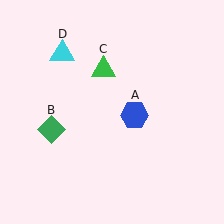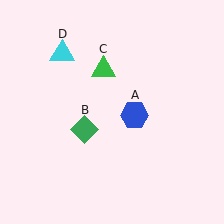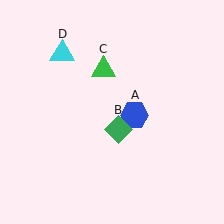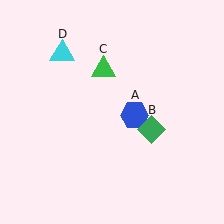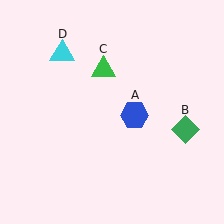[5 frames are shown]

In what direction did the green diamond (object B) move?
The green diamond (object B) moved right.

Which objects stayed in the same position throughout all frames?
Blue hexagon (object A) and green triangle (object C) and cyan triangle (object D) remained stationary.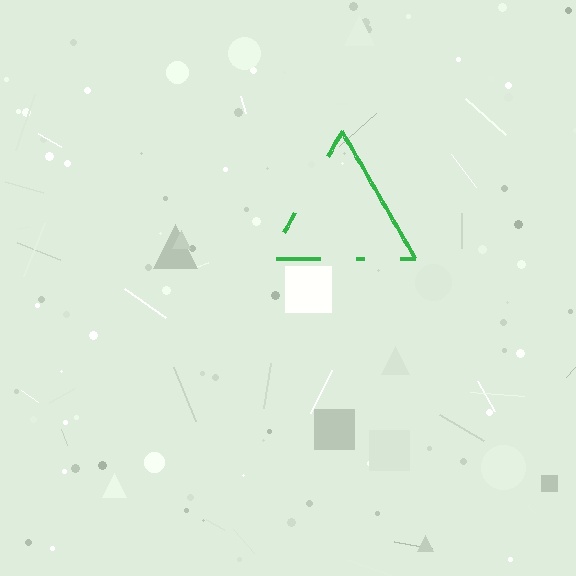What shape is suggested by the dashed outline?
The dashed outline suggests a triangle.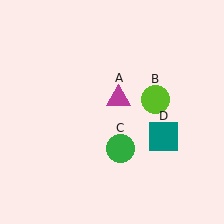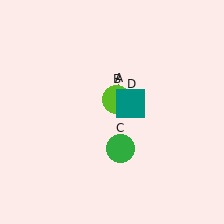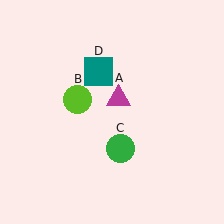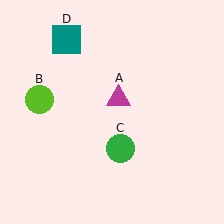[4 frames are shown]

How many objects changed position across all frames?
2 objects changed position: lime circle (object B), teal square (object D).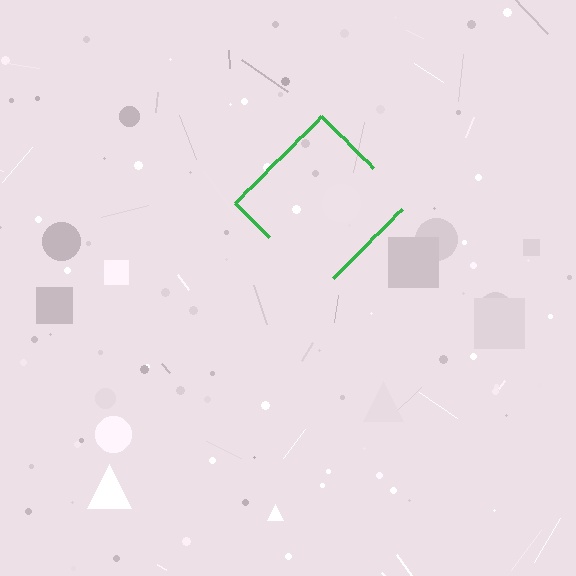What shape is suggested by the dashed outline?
The dashed outline suggests a diamond.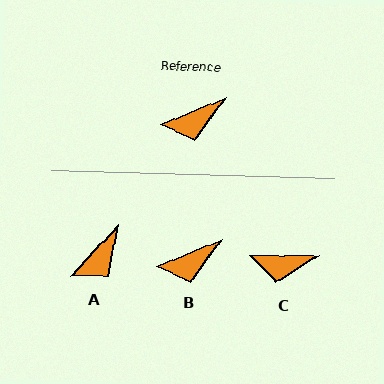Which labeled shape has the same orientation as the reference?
B.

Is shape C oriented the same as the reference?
No, it is off by about 22 degrees.